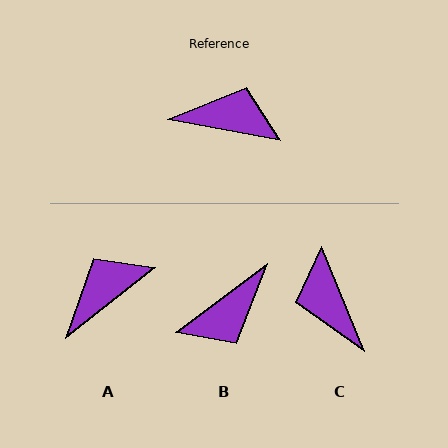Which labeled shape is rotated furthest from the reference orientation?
B, about 133 degrees away.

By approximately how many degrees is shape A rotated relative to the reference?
Approximately 49 degrees counter-clockwise.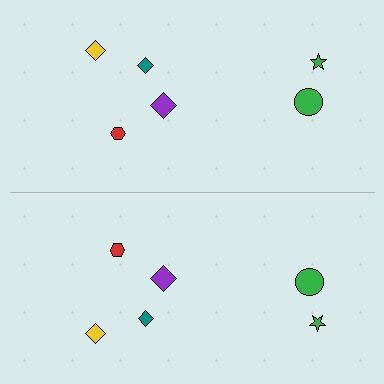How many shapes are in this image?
There are 12 shapes in this image.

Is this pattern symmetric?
Yes, this pattern has bilateral (reflection) symmetry.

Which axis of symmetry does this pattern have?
The pattern has a horizontal axis of symmetry running through the center of the image.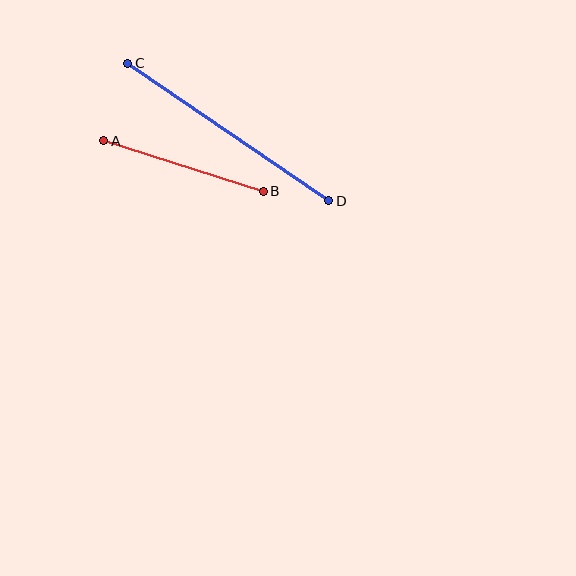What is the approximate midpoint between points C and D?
The midpoint is at approximately (228, 132) pixels.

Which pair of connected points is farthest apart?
Points C and D are farthest apart.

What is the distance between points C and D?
The distance is approximately 244 pixels.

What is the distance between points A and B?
The distance is approximately 167 pixels.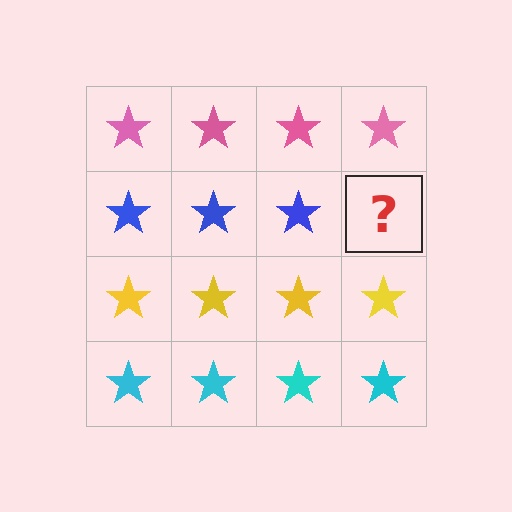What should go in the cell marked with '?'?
The missing cell should contain a blue star.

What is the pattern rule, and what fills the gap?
The rule is that each row has a consistent color. The gap should be filled with a blue star.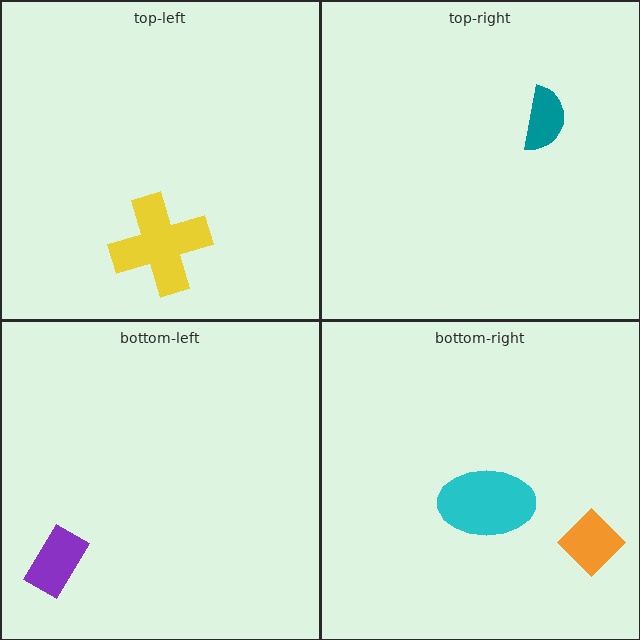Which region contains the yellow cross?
The top-left region.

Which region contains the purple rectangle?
The bottom-left region.